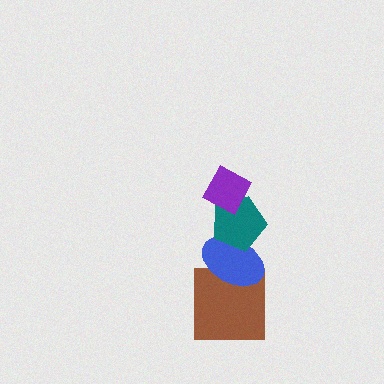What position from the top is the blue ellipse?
The blue ellipse is 3rd from the top.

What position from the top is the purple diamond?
The purple diamond is 1st from the top.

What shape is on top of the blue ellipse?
The teal pentagon is on top of the blue ellipse.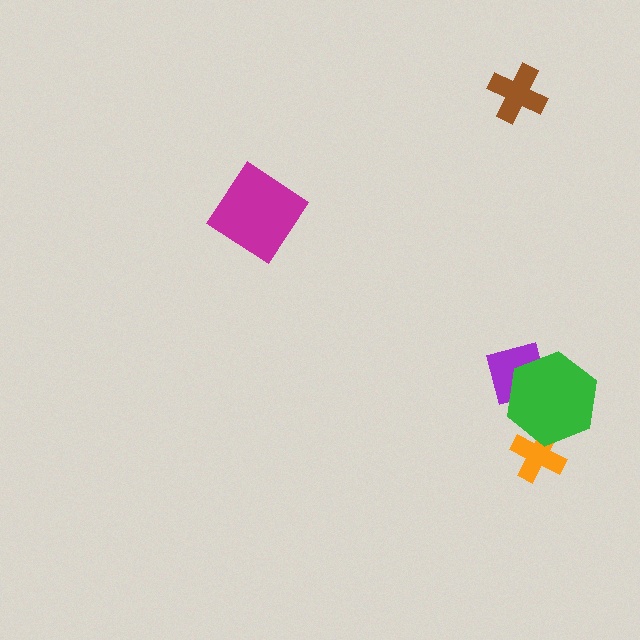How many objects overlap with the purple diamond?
1 object overlaps with the purple diamond.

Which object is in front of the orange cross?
The green hexagon is in front of the orange cross.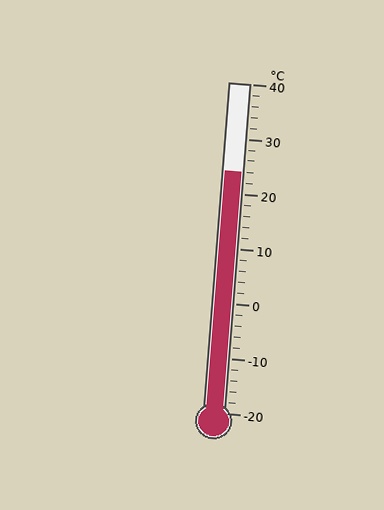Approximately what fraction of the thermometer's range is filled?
The thermometer is filled to approximately 75% of its range.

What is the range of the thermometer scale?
The thermometer scale ranges from -20°C to 40°C.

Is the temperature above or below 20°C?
The temperature is above 20°C.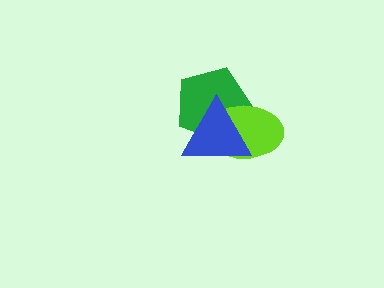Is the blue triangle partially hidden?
No, no other shape covers it.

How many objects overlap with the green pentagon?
2 objects overlap with the green pentagon.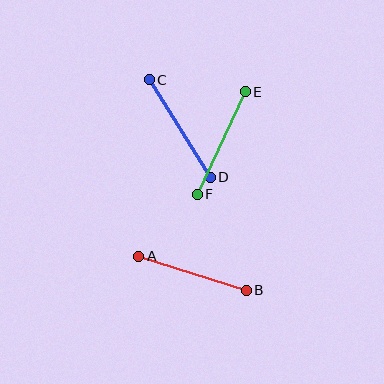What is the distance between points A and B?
The distance is approximately 113 pixels.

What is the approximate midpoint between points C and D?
The midpoint is at approximately (180, 128) pixels.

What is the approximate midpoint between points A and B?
The midpoint is at approximately (192, 273) pixels.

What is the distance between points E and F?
The distance is approximately 113 pixels.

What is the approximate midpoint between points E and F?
The midpoint is at approximately (221, 143) pixels.